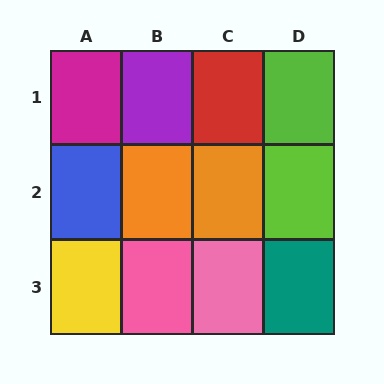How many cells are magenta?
1 cell is magenta.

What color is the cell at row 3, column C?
Pink.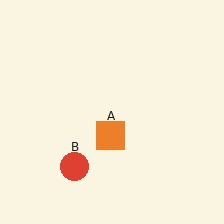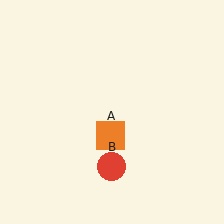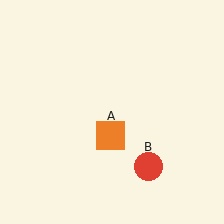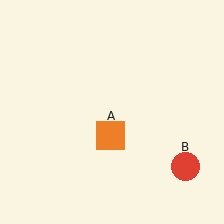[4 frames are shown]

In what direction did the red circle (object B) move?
The red circle (object B) moved right.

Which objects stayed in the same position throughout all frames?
Orange square (object A) remained stationary.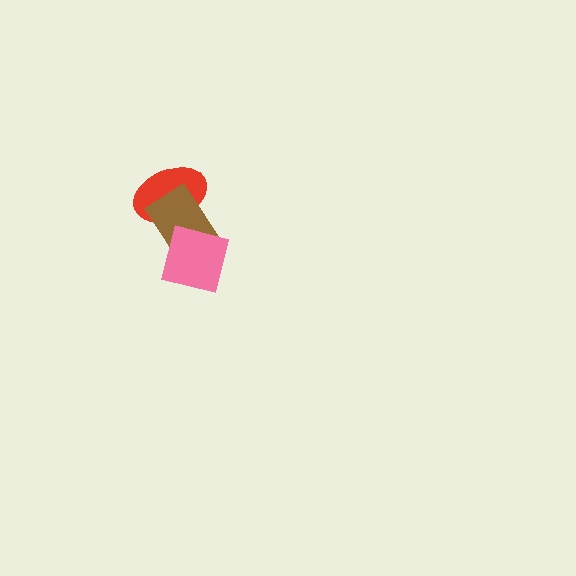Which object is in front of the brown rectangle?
The pink square is in front of the brown rectangle.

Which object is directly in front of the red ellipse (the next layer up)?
The brown rectangle is directly in front of the red ellipse.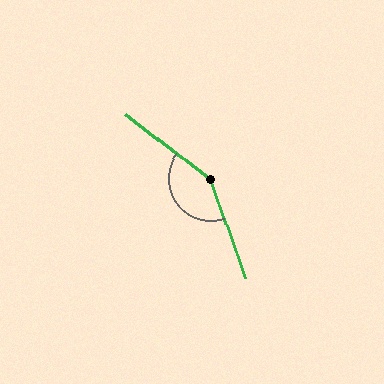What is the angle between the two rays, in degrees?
Approximately 147 degrees.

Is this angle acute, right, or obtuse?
It is obtuse.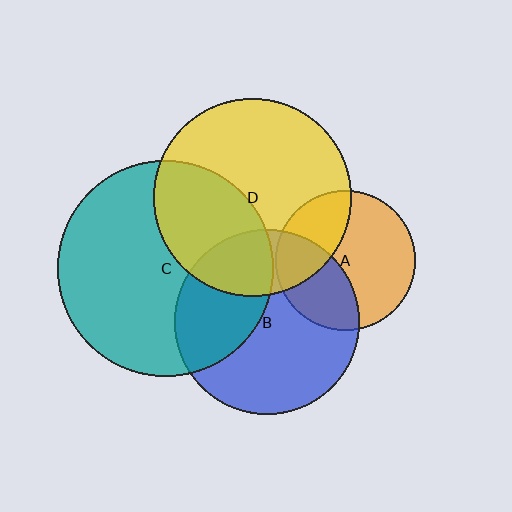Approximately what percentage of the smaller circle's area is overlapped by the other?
Approximately 40%.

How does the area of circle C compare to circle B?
Approximately 1.4 times.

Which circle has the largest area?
Circle C (teal).